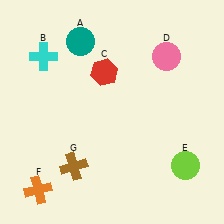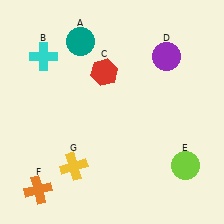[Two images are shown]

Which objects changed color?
D changed from pink to purple. G changed from brown to yellow.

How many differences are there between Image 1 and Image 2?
There are 2 differences between the two images.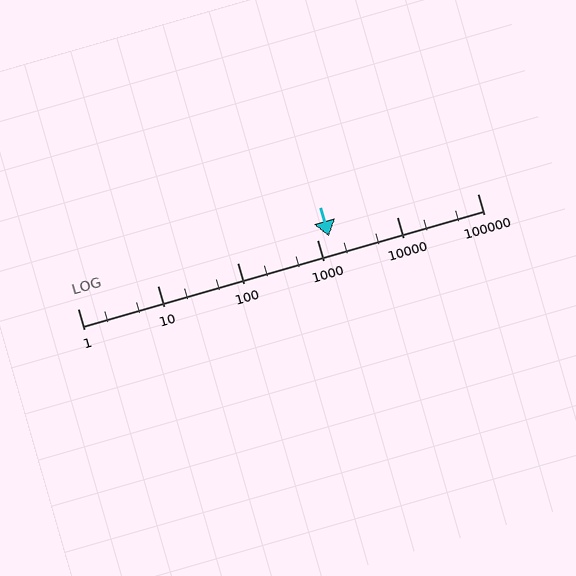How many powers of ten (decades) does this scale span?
The scale spans 5 decades, from 1 to 100000.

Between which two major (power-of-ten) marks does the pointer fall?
The pointer is between 1000 and 10000.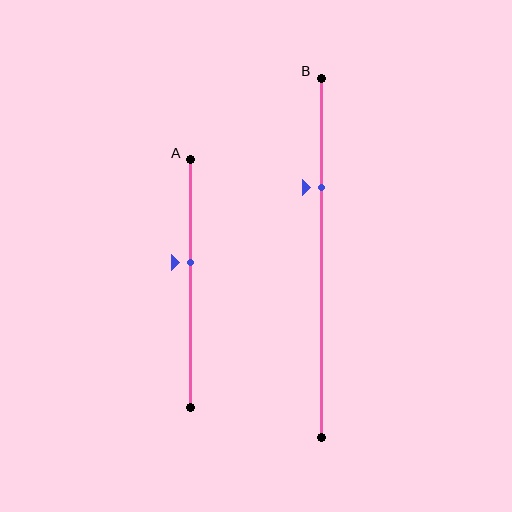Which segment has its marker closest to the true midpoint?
Segment A has its marker closest to the true midpoint.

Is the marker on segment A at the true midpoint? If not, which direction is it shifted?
No, the marker on segment A is shifted upward by about 9% of the segment length.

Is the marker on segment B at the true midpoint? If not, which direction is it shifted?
No, the marker on segment B is shifted upward by about 20% of the segment length.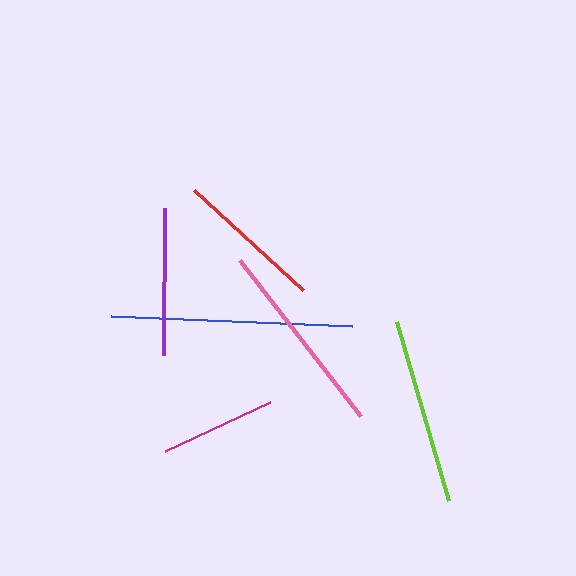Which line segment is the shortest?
The magenta line is the shortest at approximately 115 pixels.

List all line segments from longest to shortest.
From longest to shortest: blue, pink, lime, red, purple, magenta.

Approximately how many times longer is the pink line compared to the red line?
The pink line is approximately 1.3 times the length of the red line.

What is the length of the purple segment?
The purple segment is approximately 147 pixels long.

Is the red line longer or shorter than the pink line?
The pink line is longer than the red line.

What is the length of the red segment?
The red segment is approximately 148 pixels long.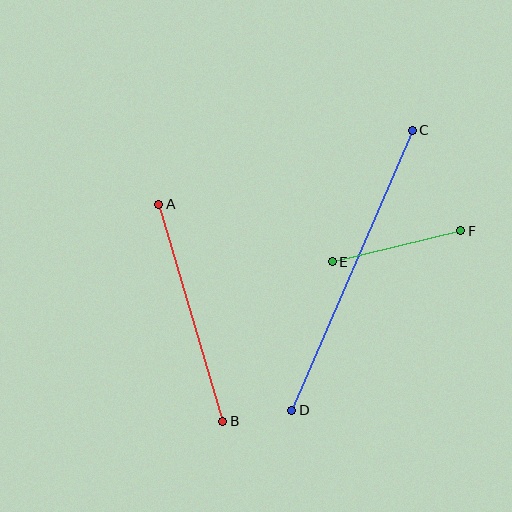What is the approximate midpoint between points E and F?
The midpoint is at approximately (396, 246) pixels.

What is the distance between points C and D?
The distance is approximately 304 pixels.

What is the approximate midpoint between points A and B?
The midpoint is at approximately (191, 313) pixels.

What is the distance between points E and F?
The distance is approximately 132 pixels.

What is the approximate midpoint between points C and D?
The midpoint is at approximately (352, 270) pixels.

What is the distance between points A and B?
The distance is approximately 226 pixels.